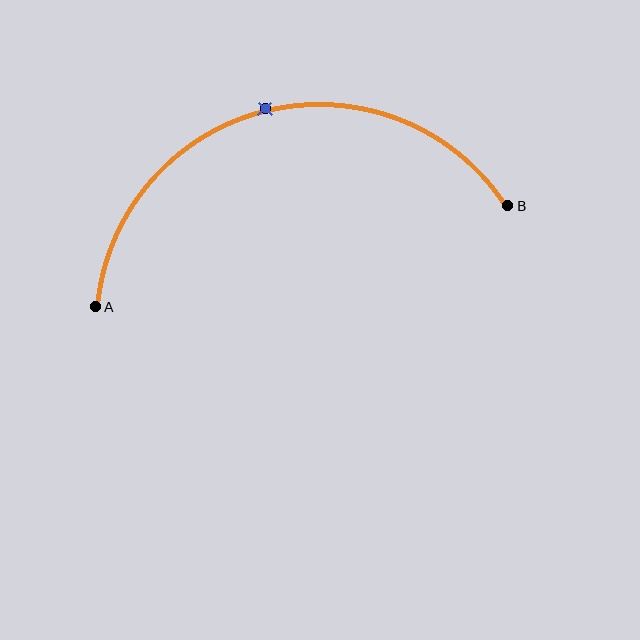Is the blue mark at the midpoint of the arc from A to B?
Yes. The blue mark lies on the arc at equal arc-length from both A and B — it is the arc midpoint.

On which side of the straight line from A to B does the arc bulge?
The arc bulges above the straight line connecting A and B.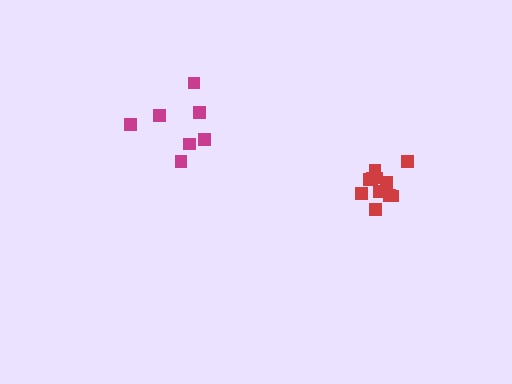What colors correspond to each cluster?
The clusters are colored: red, magenta.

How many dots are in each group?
Group 1: 11 dots, Group 2: 7 dots (18 total).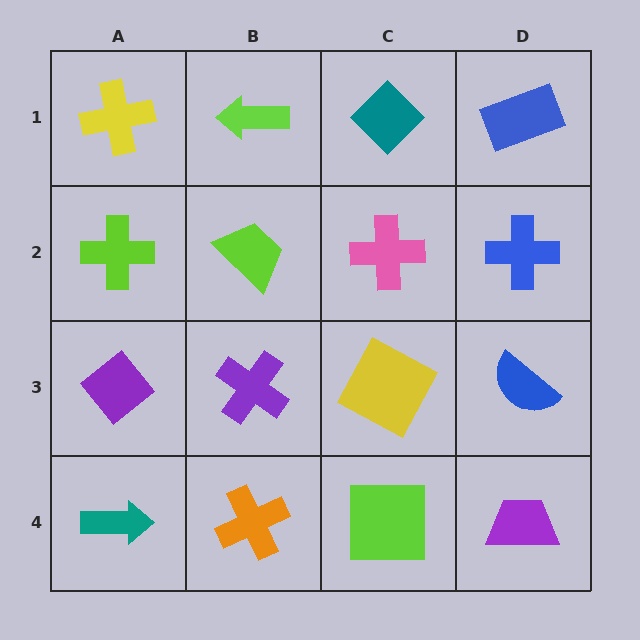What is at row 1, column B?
A lime arrow.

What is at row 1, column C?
A teal diamond.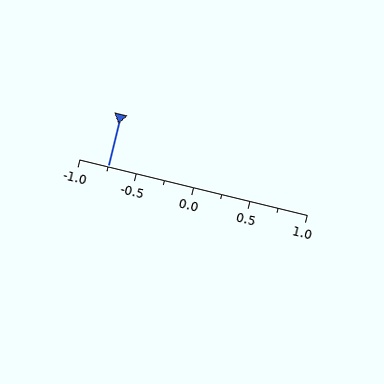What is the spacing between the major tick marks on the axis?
The major ticks are spaced 0.5 apart.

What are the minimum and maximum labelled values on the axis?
The axis runs from -1.0 to 1.0.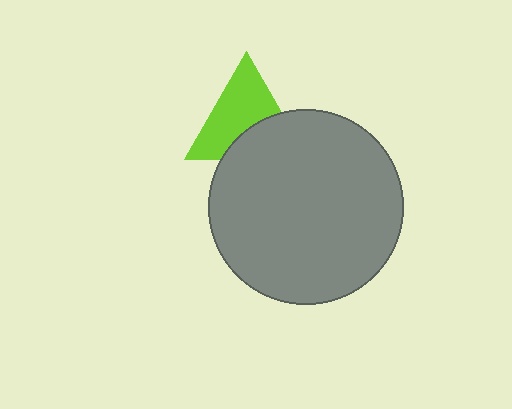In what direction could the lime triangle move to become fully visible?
The lime triangle could move up. That would shift it out from behind the gray circle entirely.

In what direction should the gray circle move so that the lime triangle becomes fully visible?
The gray circle should move down. That is the shortest direction to clear the overlap and leave the lime triangle fully visible.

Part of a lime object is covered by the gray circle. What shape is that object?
It is a triangle.